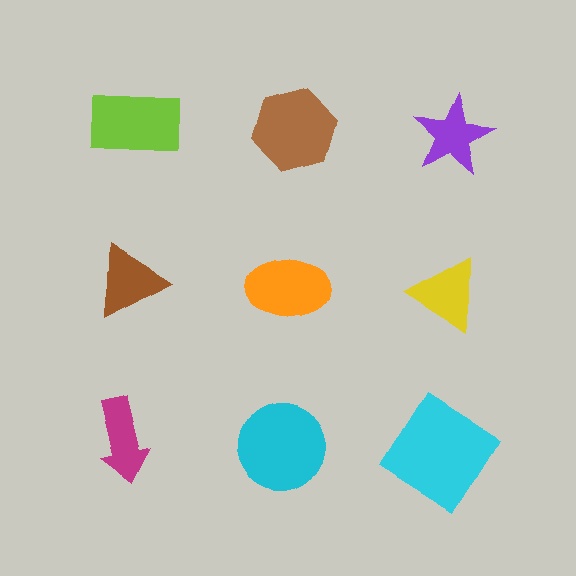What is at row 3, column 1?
A magenta arrow.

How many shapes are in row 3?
3 shapes.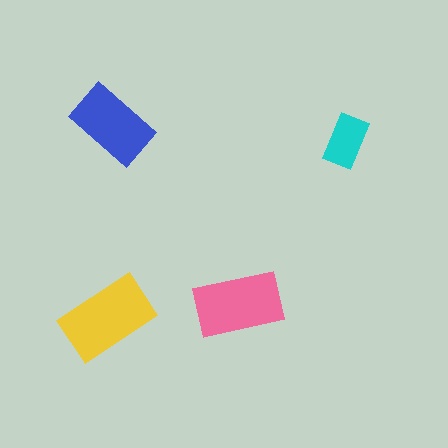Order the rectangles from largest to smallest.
the yellow one, the pink one, the blue one, the cyan one.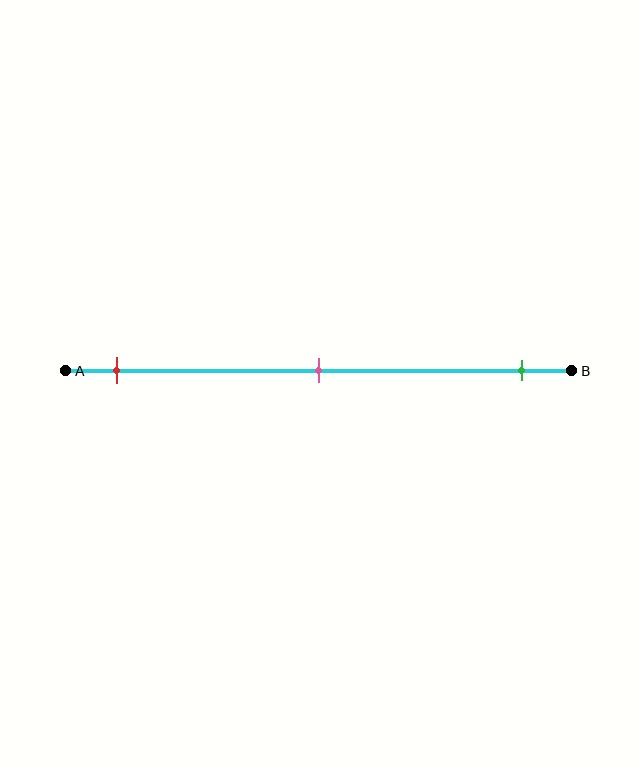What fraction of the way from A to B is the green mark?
The green mark is approximately 90% (0.9) of the way from A to B.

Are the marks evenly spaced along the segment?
Yes, the marks are approximately evenly spaced.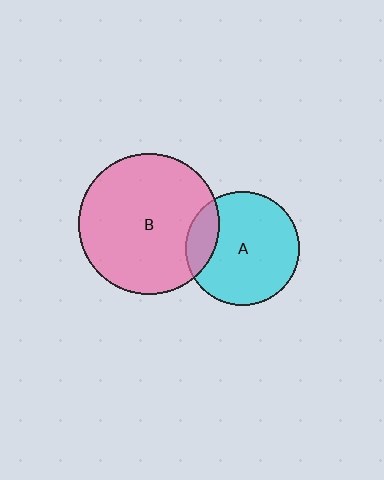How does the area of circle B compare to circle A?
Approximately 1.6 times.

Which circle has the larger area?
Circle B (pink).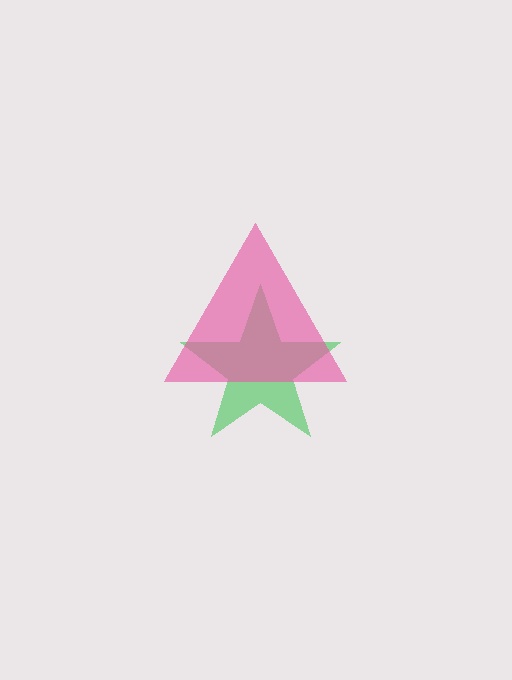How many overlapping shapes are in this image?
There are 2 overlapping shapes in the image.